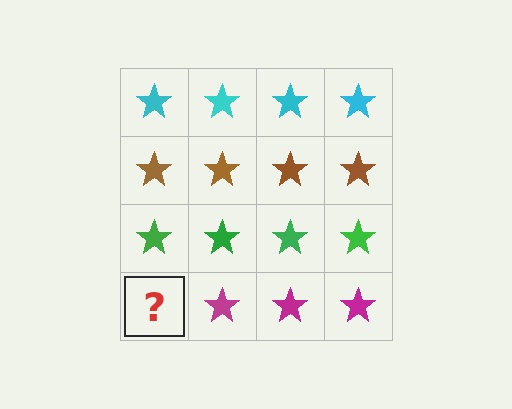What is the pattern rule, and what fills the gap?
The rule is that each row has a consistent color. The gap should be filled with a magenta star.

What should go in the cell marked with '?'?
The missing cell should contain a magenta star.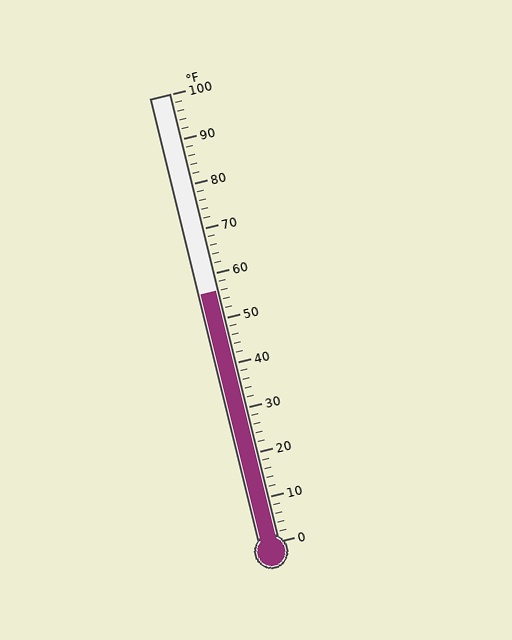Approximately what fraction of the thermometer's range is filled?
The thermometer is filled to approximately 55% of its range.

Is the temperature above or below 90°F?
The temperature is below 90°F.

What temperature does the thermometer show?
The thermometer shows approximately 56°F.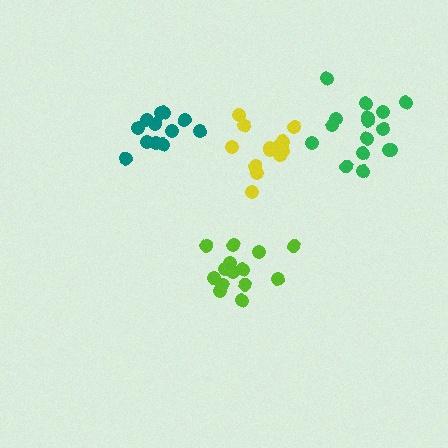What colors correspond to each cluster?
The clusters are colored: lime, green, teal, yellow.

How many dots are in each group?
Group 1: 14 dots, Group 2: 16 dots, Group 3: 12 dots, Group 4: 14 dots (56 total).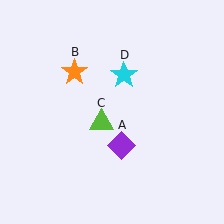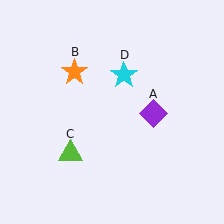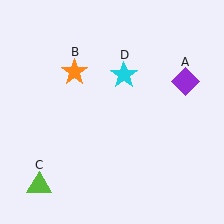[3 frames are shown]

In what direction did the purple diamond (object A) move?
The purple diamond (object A) moved up and to the right.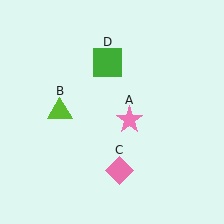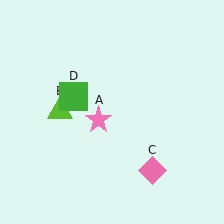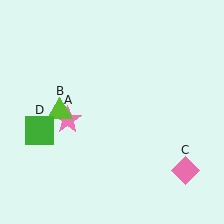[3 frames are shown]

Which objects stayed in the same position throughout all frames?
Lime triangle (object B) remained stationary.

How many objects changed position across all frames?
3 objects changed position: pink star (object A), pink diamond (object C), green square (object D).